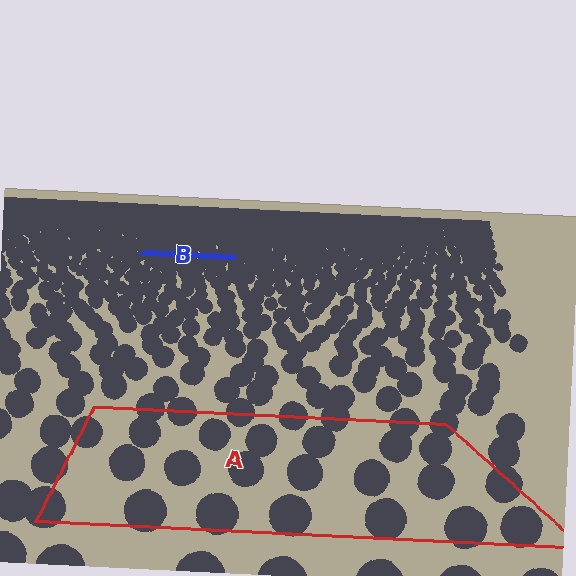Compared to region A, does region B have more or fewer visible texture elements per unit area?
Region B has more texture elements per unit area — they are packed more densely because it is farther away.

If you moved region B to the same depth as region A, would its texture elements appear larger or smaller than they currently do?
They would appear larger. At a closer depth, the same texture elements are projected at a bigger on-screen size.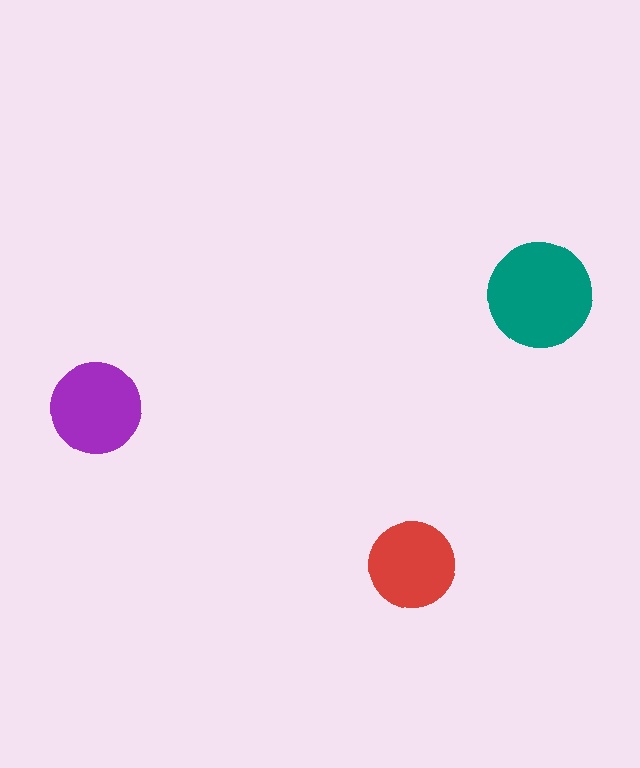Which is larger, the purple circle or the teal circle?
The teal one.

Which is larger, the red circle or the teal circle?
The teal one.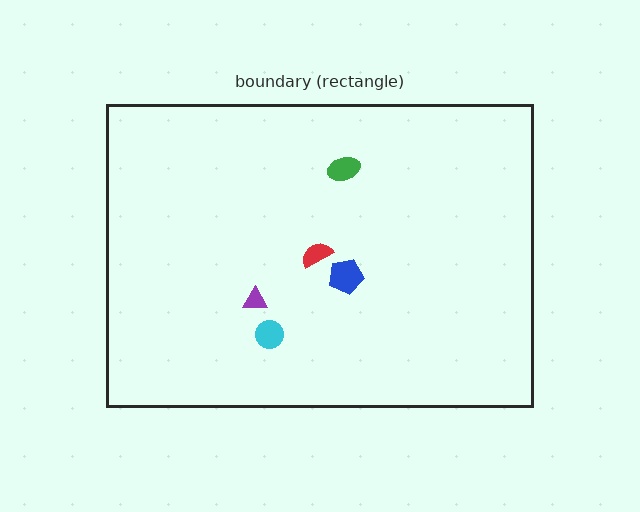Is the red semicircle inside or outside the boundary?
Inside.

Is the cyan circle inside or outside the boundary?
Inside.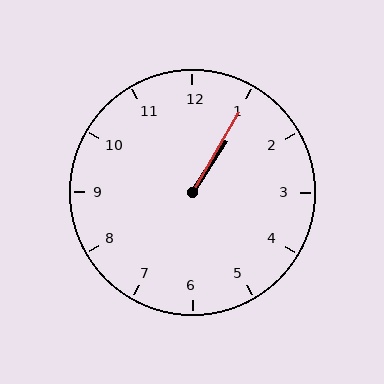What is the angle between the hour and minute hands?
Approximately 2 degrees.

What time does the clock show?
1:05.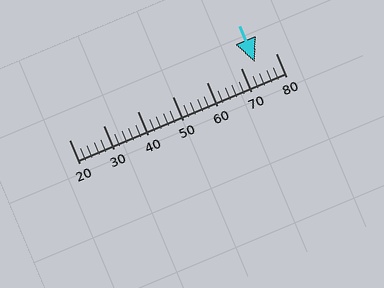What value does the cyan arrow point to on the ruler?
The cyan arrow points to approximately 74.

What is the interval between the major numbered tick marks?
The major tick marks are spaced 10 units apart.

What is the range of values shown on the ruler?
The ruler shows values from 20 to 80.